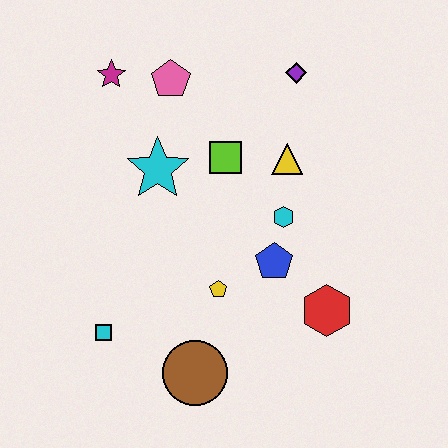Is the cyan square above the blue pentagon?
No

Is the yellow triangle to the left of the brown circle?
No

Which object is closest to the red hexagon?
The blue pentagon is closest to the red hexagon.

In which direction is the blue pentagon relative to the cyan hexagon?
The blue pentagon is below the cyan hexagon.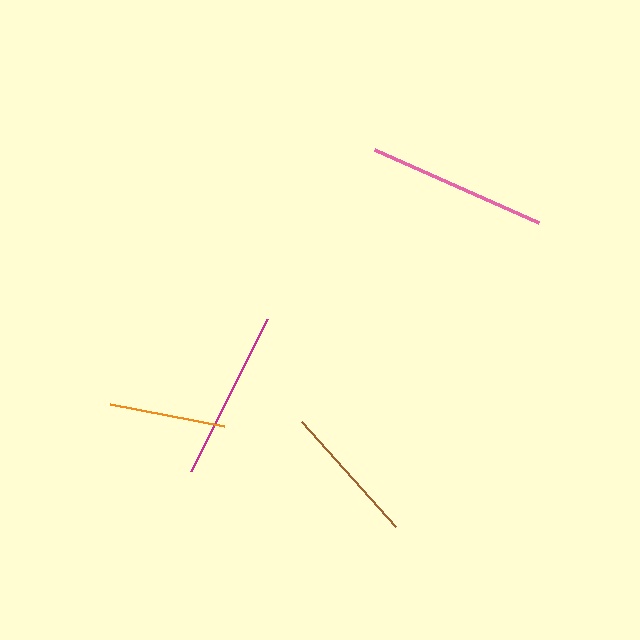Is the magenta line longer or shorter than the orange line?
The magenta line is longer than the orange line.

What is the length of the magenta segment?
The magenta segment is approximately 170 pixels long.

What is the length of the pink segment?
The pink segment is approximately 179 pixels long.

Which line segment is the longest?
The pink line is the longest at approximately 179 pixels.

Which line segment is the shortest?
The orange line is the shortest at approximately 115 pixels.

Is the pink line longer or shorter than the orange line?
The pink line is longer than the orange line.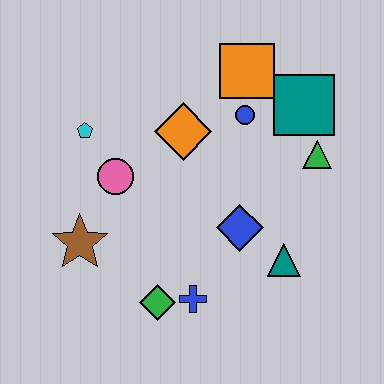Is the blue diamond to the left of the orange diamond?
No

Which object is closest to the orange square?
The blue circle is closest to the orange square.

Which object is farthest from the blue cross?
The orange square is farthest from the blue cross.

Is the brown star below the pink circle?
Yes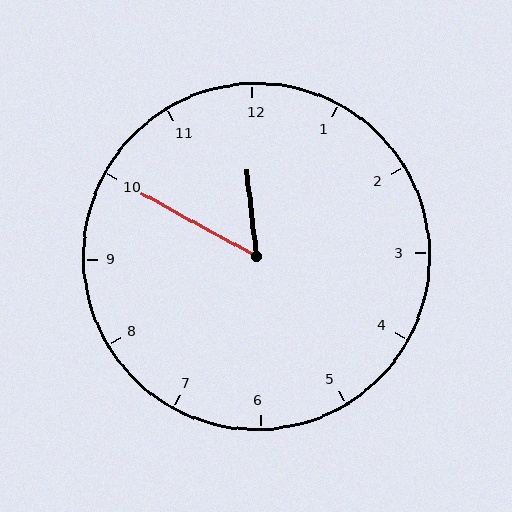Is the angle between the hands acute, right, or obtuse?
It is acute.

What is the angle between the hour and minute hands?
Approximately 55 degrees.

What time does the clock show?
11:50.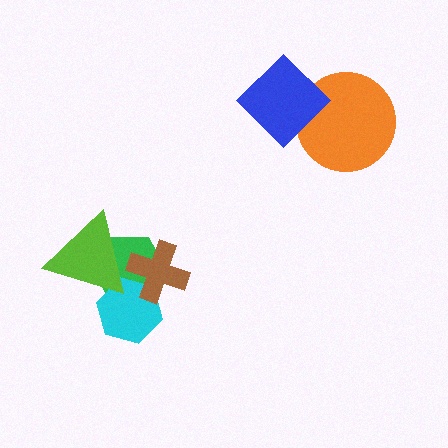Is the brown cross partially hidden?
Yes, it is partially covered by another shape.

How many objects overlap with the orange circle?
1 object overlaps with the orange circle.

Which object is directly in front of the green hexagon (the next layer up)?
The cyan hexagon is directly in front of the green hexagon.